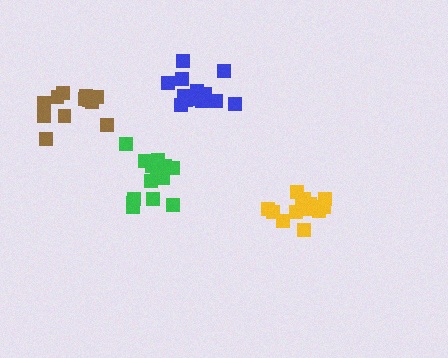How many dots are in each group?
Group 1: 15 dots, Group 2: 15 dots, Group 3: 13 dots, Group 4: 13 dots (56 total).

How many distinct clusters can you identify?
There are 4 distinct clusters.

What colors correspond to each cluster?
The clusters are colored: blue, green, yellow, brown.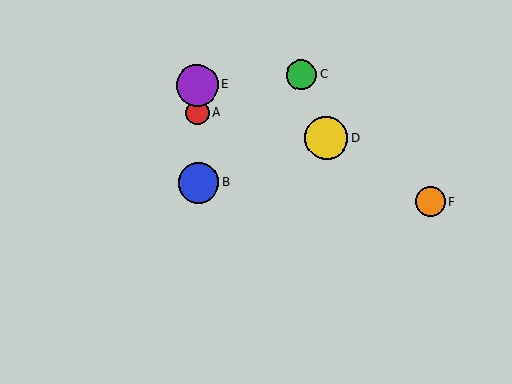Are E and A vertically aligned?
Yes, both are at x≈197.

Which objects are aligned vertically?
Objects A, B, E are aligned vertically.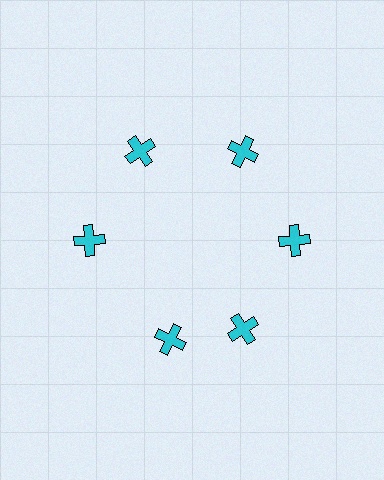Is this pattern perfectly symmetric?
No. The 6 cyan crosses are arranged in a ring, but one element near the 7 o'clock position is rotated out of alignment along the ring, breaking the 6-fold rotational symmetry.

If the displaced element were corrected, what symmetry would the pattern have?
It would have 6-fold rotational symmetry — the pattern would map onto itself every 60 degrees.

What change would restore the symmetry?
The symmetry would be restored by rotating it back into even spacing with its neighbors so that all 6 crosses sit at equal angles and equal distance from the center.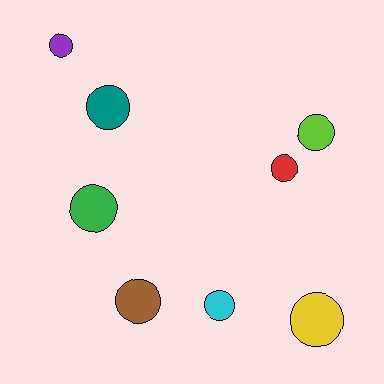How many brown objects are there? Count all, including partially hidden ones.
There is 1 brown object.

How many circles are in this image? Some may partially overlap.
There are 8 circles.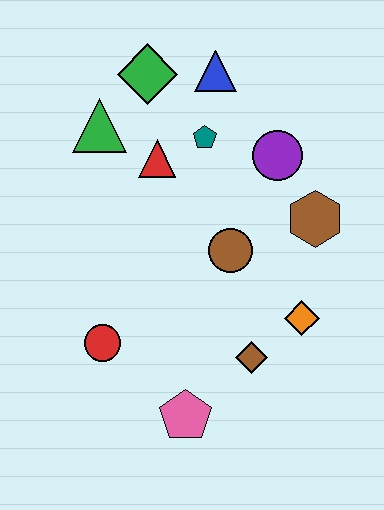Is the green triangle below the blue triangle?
Yes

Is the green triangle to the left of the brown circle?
Yes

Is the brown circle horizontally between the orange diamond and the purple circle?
No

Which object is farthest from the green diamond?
The pink pentagon is farthest from the green diamond.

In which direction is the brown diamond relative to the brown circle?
The brown diamond is below the brown circle.